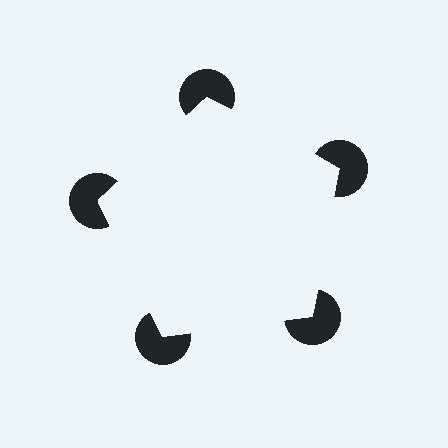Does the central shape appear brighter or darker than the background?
It typically appears slightly brighter than the background, even though no actual brightness change is drawn.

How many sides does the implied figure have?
5 sides.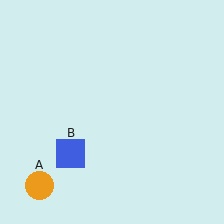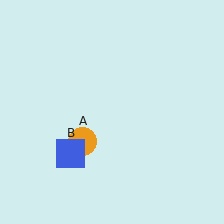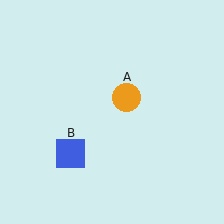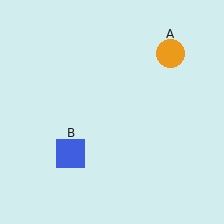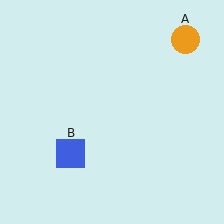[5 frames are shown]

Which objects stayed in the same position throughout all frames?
Blue square (object B) remained stationary.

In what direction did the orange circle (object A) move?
The orange circle (object A) moved up and to the right.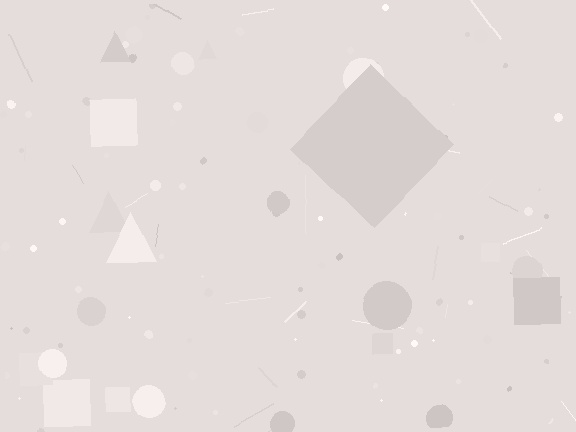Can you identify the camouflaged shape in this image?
The camouflaged shape is a diamond.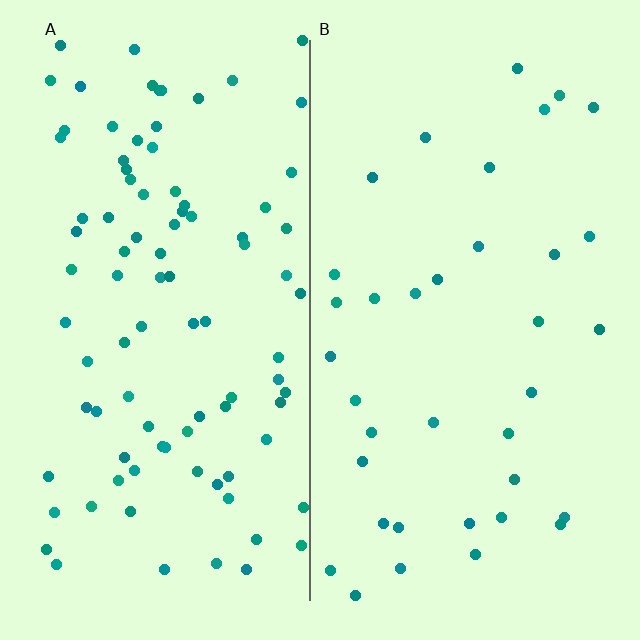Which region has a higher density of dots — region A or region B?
A (the left).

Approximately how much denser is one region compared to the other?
Approximately 2.6× — region A over region B.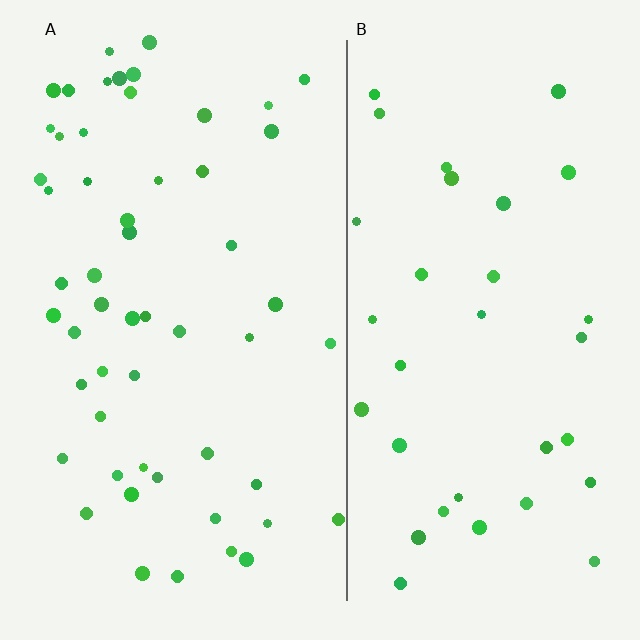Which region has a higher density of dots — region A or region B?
A (the left).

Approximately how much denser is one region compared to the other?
Approximately 1.6× — region A over region B.